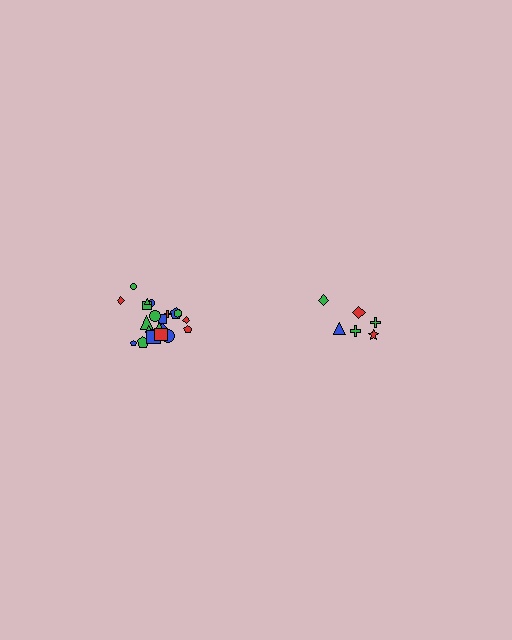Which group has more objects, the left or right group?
The left group.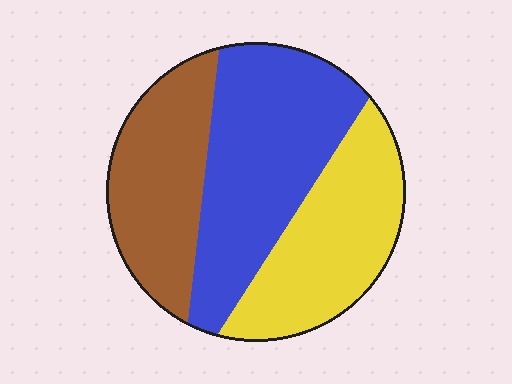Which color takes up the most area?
Blue, at roughly 40%.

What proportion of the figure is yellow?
Yellow takes up between a quarter and a half of the figure.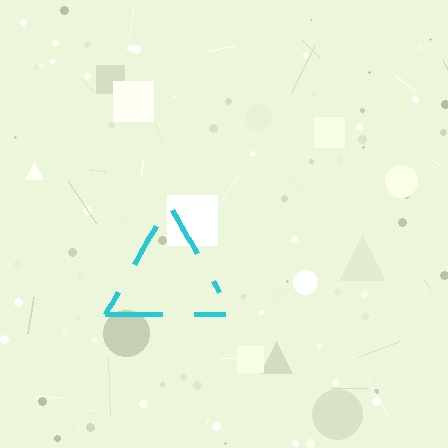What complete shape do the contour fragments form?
The contour fragments form a triangle.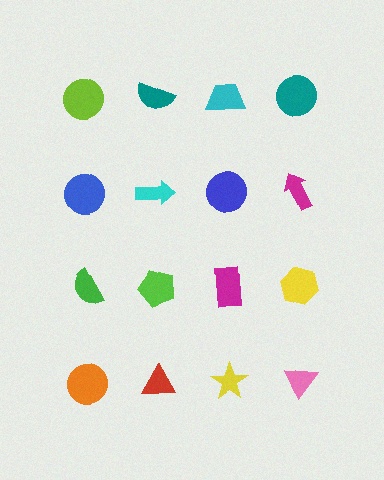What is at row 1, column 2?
A teal semicircle.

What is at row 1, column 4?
A teal circle.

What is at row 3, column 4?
A yellow hexagon.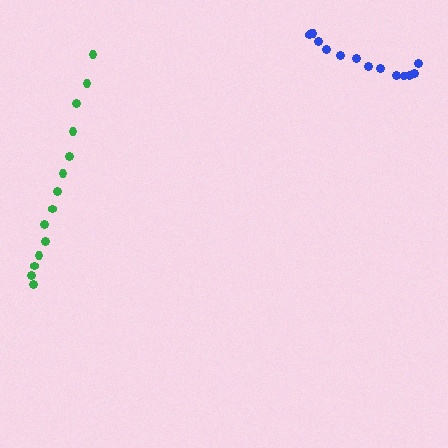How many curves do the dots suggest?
There are 2 distinct paths.